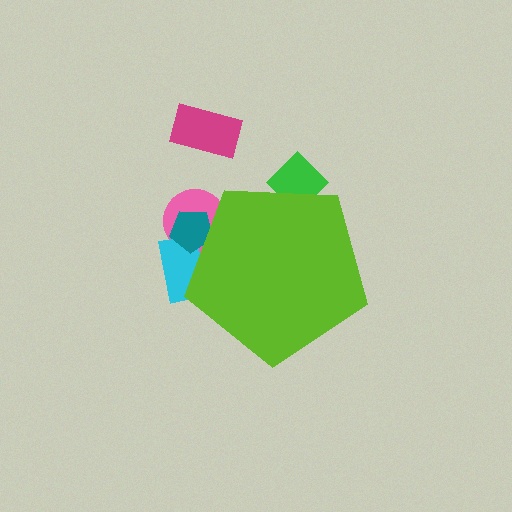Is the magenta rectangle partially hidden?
No, the magenta rectangle is fully visible.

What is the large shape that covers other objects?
A lime pentagon.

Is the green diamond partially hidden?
Yes, the green diamond is partially hidden behind the lime pentagon.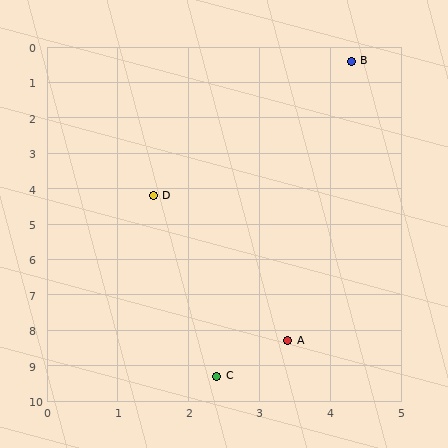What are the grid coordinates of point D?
Point D is at approximately (1.5, 4.2).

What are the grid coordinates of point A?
Point A is at approximately (3.4, 8.3).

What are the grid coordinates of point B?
Point B is at approximately (4.3, 0.4).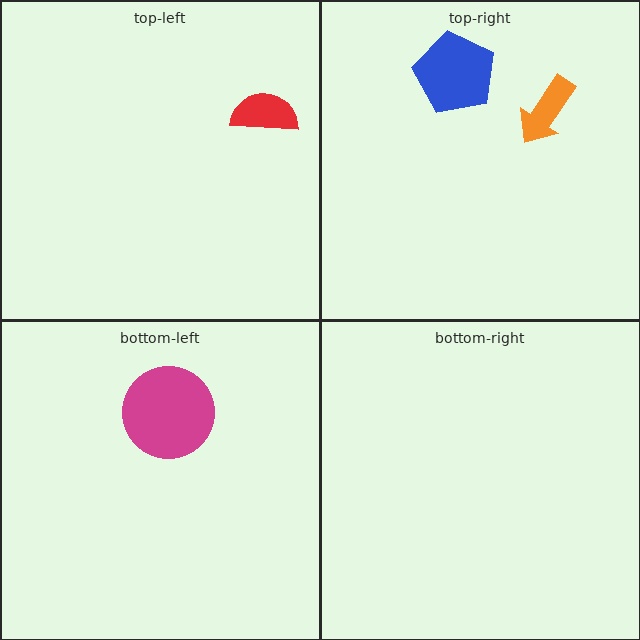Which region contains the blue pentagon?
The top-right region.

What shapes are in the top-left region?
The red semicircle.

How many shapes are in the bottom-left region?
1.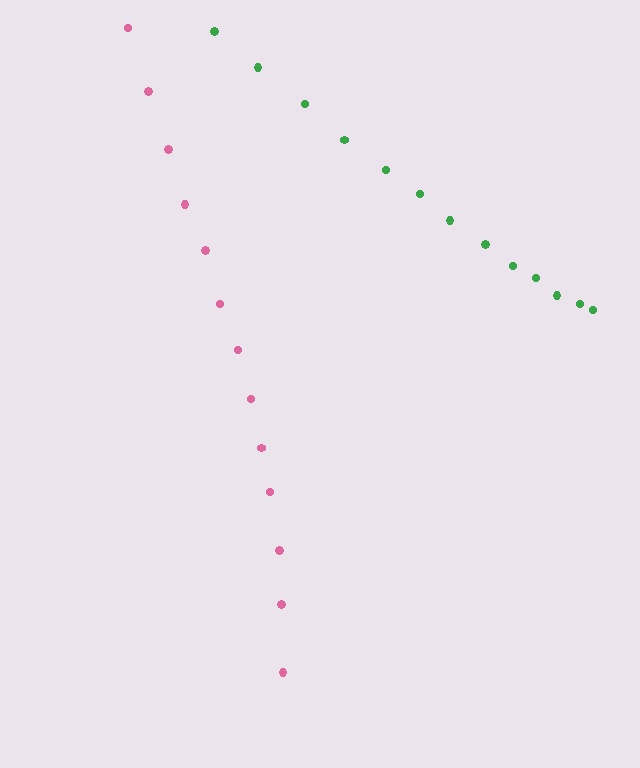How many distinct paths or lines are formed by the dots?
There are 2 distinct paths.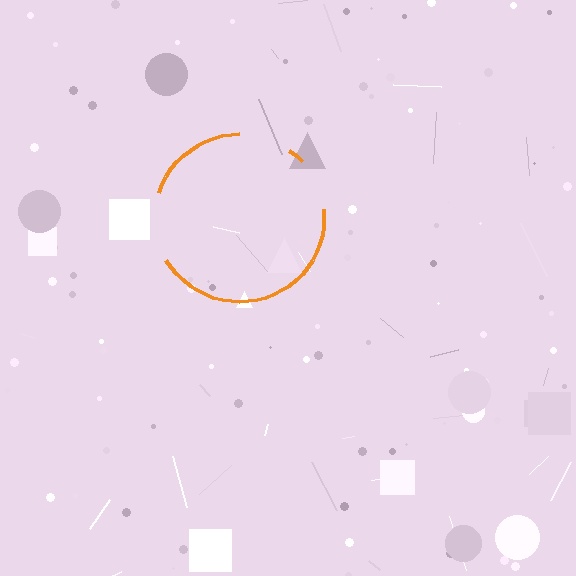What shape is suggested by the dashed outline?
The dashed outline suggests a circle.